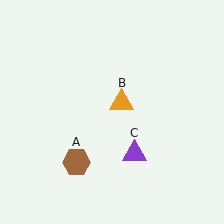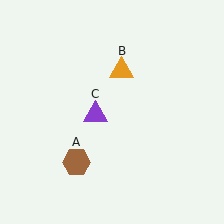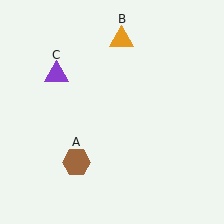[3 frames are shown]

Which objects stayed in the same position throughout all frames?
Brown hexagon (object A) remained stationary.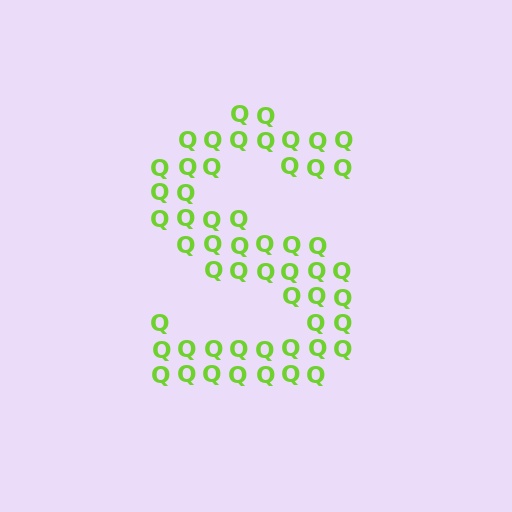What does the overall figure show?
The overall figure shows the letter S.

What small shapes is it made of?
It is made of small letter Q's.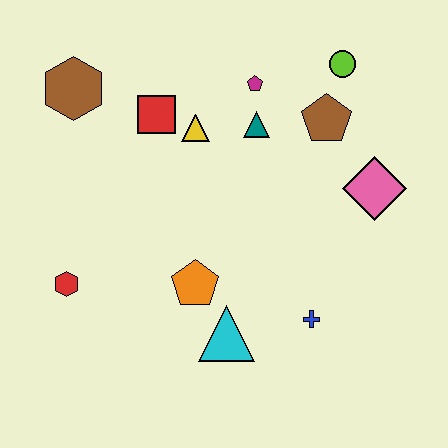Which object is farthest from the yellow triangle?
The blue cross is farthest from the yellow triangle.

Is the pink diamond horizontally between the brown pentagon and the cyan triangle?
No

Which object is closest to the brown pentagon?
The lime circle is closest to the brown pentagon.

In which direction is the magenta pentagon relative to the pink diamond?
The magenta pentagon is to the left of the pink diamond.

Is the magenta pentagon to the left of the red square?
No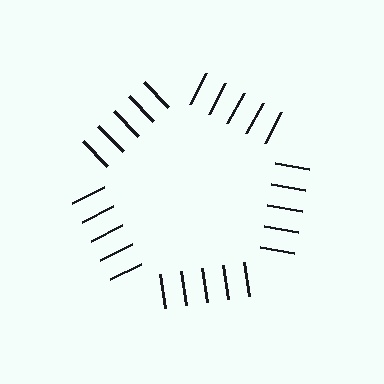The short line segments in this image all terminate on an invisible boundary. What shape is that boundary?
An illusory pentagon — the line segments terminate on its edges but no continuous stroke is drawn.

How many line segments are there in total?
25 — 5 along each of the 5 edges.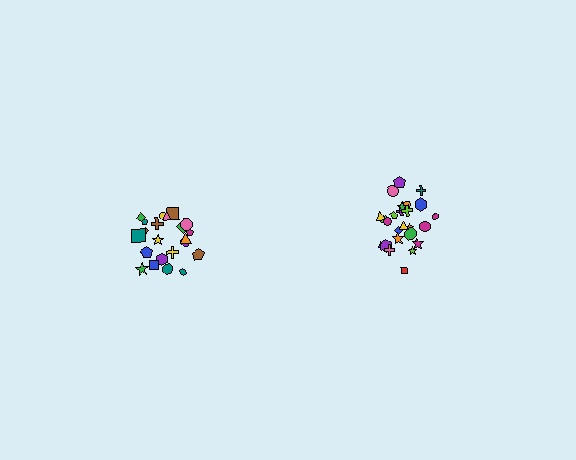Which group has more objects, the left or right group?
The right group.